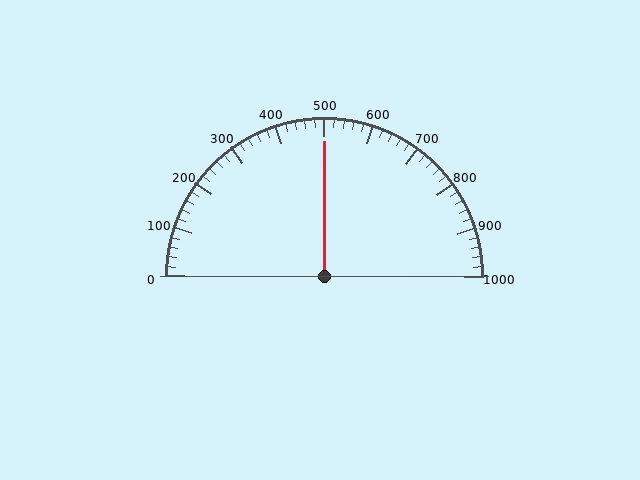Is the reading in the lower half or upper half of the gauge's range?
The reading is in the upper half of the range (0 to 1000).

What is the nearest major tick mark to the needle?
The nearest major tick mark is 500.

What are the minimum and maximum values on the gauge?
The gauge ranges from 0 to 1000.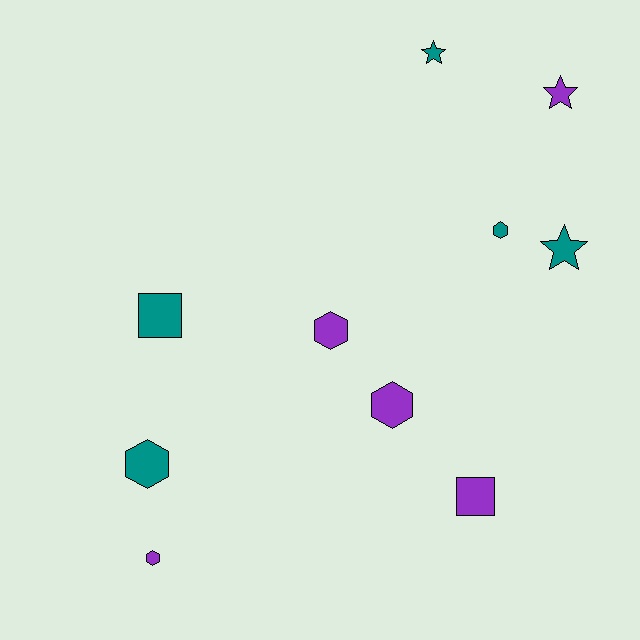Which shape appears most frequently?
Hexagon, with 5 objects.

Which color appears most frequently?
Purple, with 5 objects.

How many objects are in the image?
There are 10 objects.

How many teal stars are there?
There are 2 teal stars.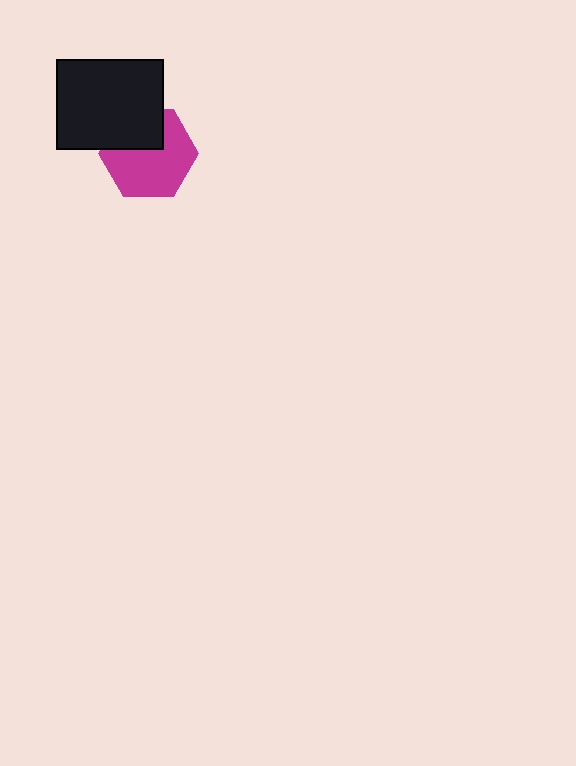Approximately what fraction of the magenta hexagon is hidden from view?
Roughly 31% of the magenta hexagon is hidden behind the black rectangle.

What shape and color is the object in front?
The object in front is a black rectangle.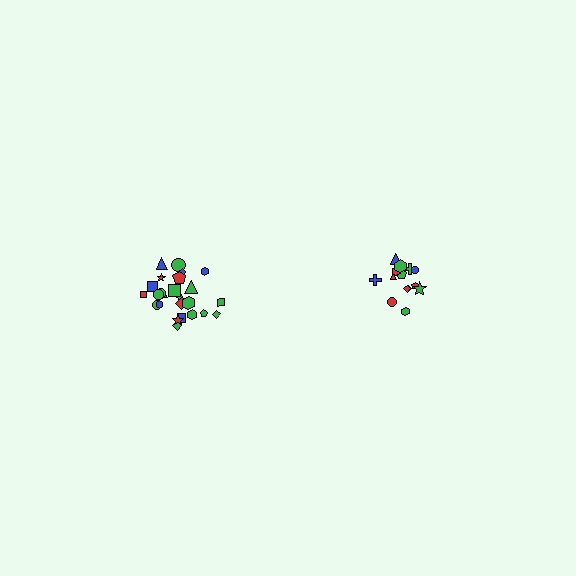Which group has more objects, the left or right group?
The left group.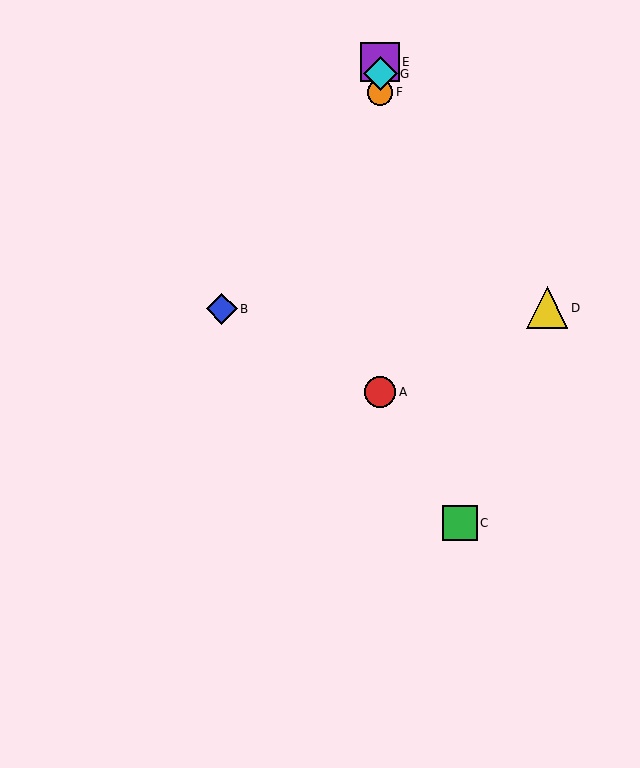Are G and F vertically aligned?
Yes, both are at x≈380.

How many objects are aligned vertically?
4 objects (A, E, F, G) are aligned vertically.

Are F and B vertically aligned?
No, F is at x≈380 and B is at x≈222.